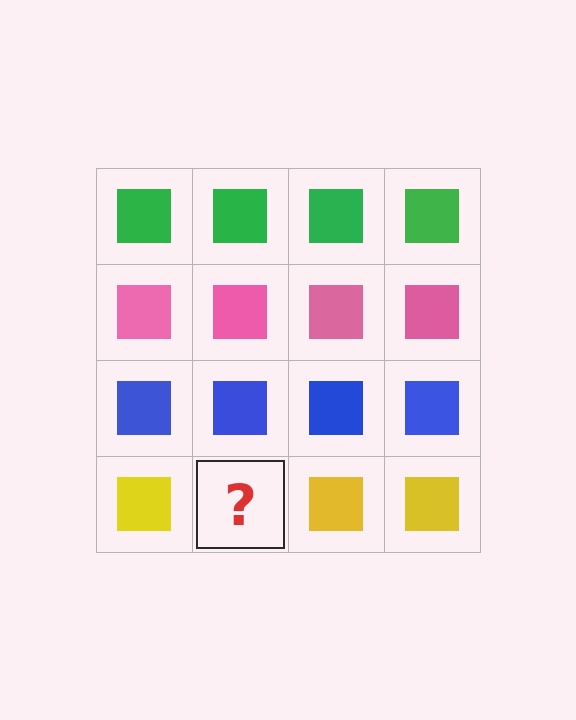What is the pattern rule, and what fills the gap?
The rule is that each row has a consistent color. The gap should be filled with a yellow square.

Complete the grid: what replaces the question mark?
The question mark should be replaced with a yellow square.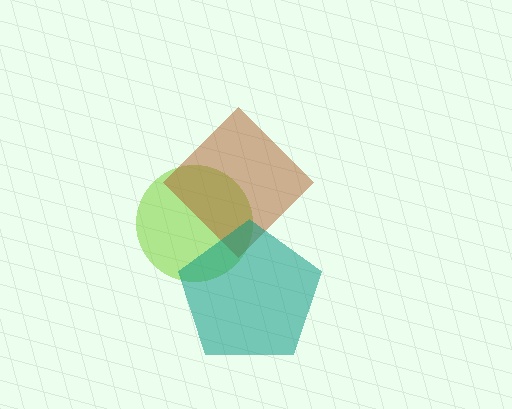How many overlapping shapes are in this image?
There are 3 overlapping shapes in the image.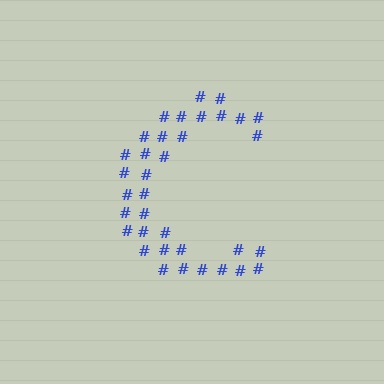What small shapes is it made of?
It is made of small hash symbols.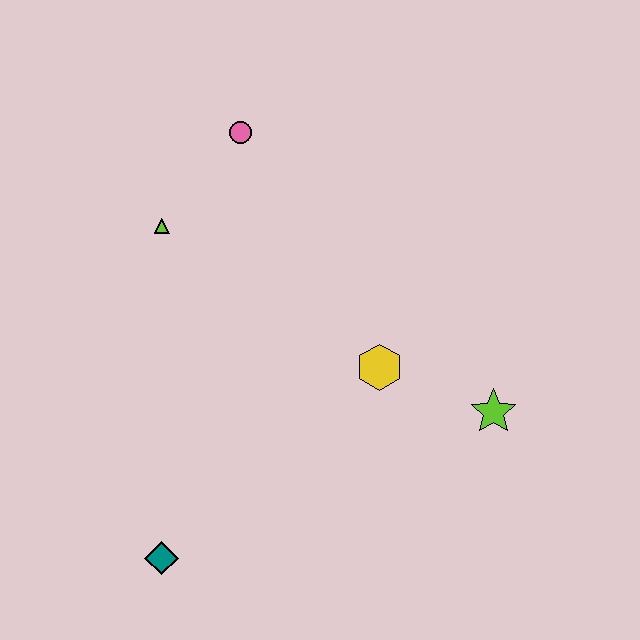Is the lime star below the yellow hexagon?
Yes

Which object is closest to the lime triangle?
The pink circle is closest to the lime triangle.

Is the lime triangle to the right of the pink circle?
No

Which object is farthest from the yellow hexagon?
The teal diamond is farthest from the yellow hexagon.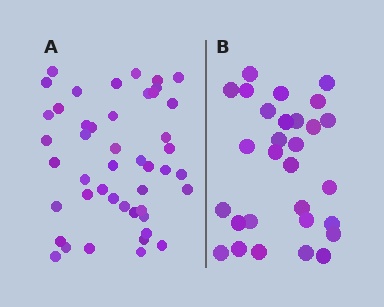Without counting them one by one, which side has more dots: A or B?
Region A (the left region) has more dots.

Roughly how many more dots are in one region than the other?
Region A has approximately 15 more dots than region B.